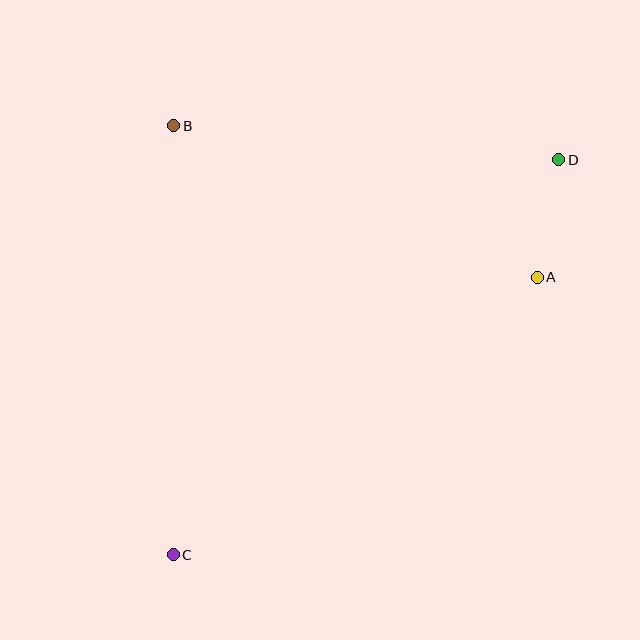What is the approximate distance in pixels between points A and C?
The distance between A and C is approximately 458 pixels.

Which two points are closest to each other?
Points A and D are closest to each other.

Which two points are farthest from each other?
Points C and D are farthest from each other.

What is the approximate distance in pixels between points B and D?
The distance between B and D is approximately 386 pixels.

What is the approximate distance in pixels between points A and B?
The distance between A and B is approximately 394 pixels.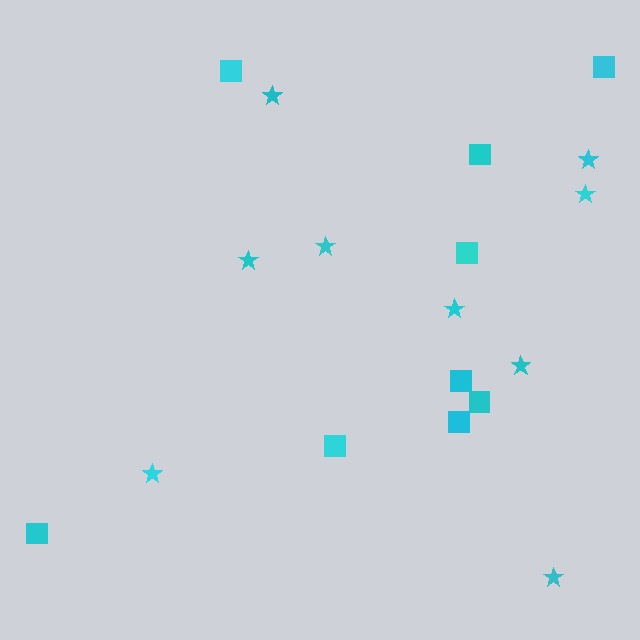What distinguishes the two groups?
There are 2 groups: one group of stars (9) and one group of squares (9).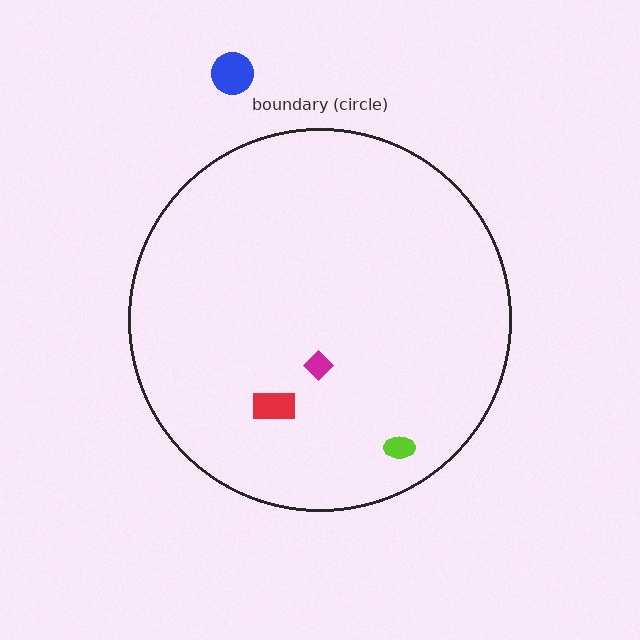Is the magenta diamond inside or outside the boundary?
Inside.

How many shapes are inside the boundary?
3 inside, 1 outside.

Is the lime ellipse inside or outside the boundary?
Inside.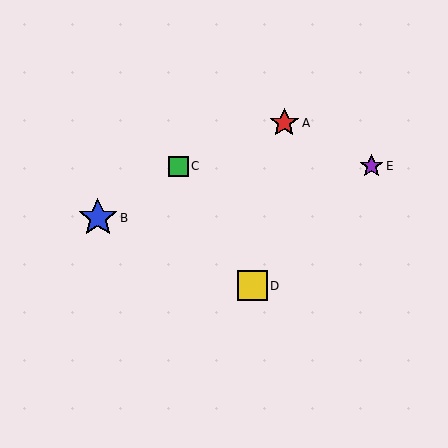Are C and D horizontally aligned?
No, C is at y≈166 and D is at y≈286.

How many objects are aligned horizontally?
2 objects (C, E) are aligned horizontally.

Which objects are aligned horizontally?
Objects C, E are aligned horizontally.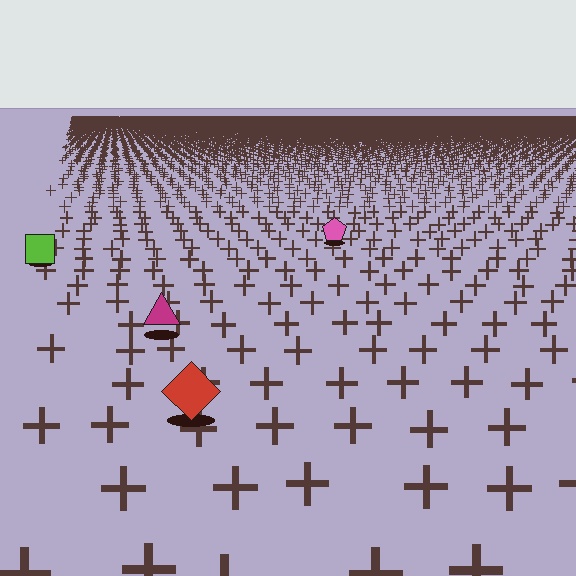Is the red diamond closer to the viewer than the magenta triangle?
Yes. The red diamond is closer — you can tell from the texture gradient: the ground texture is coarser near it.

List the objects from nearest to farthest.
From nearest to farthest: the red diamond, the magenta triangle, the lime square, the pink pentagon.